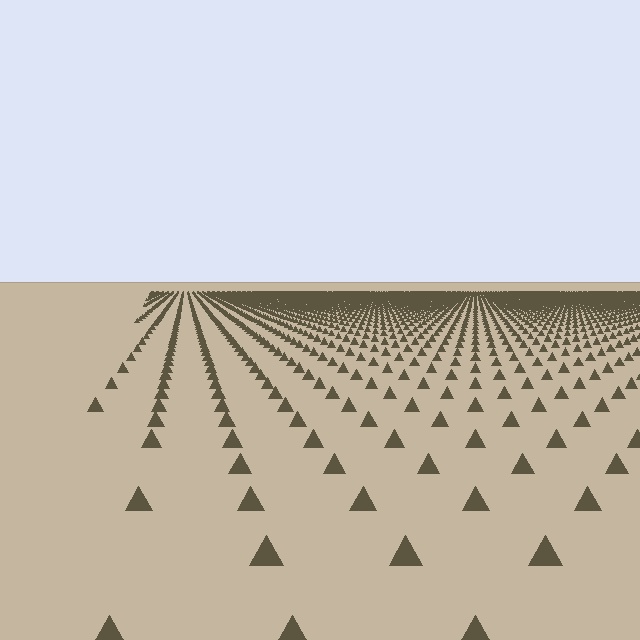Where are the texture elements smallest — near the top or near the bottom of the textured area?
Near the top.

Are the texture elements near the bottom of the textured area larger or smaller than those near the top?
Larger. Near the bottom, elements are closer to the viewer and appear at a bigger on-screen size.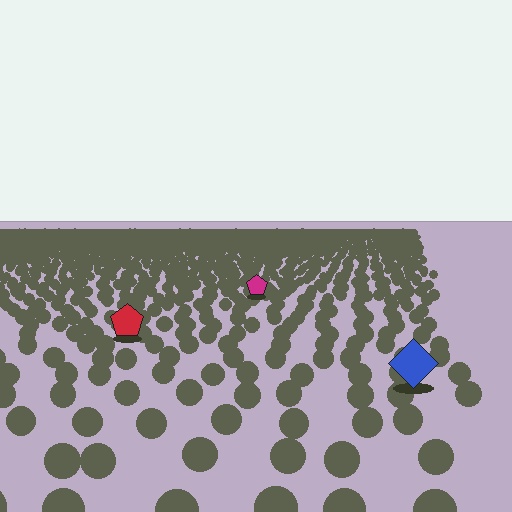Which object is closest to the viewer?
The blue diamond is closest. The texture marks near it are larger and more spread out.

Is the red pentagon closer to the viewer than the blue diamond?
No. The blue diamond is closer — you can tell from the texture gradient: the ground texture is coarser near it.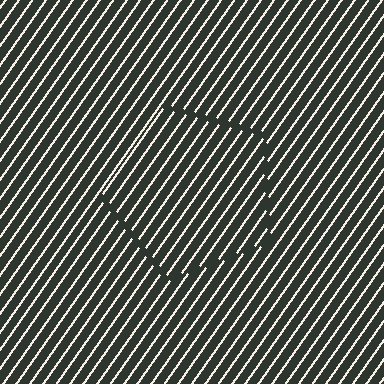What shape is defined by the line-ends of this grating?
An illusory pentagon. The interior of the shape contains the same grating, shifted by half a period — the contour is defined by the phase discontinuity where line-ends from the inner and outer gratings abut.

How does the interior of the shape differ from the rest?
The interior of the shape contains the same grating, shifted by half a period — the contour is defined by the phase discontinuity where line-ends from the inner and outer gratings abut.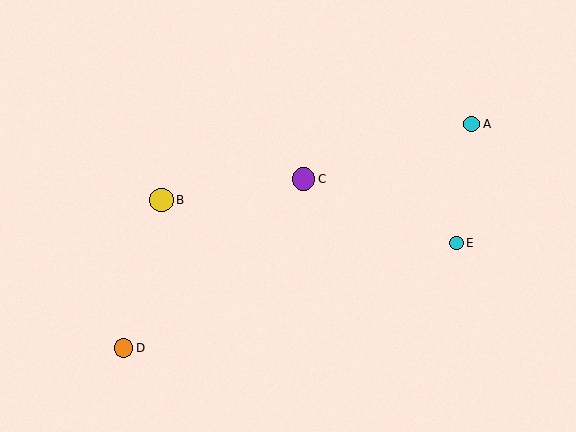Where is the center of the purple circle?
The center of the purple circle is at (303, 179).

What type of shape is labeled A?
Shape A is a cyan circle.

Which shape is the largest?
The yellow circle (labeled B) is the largest.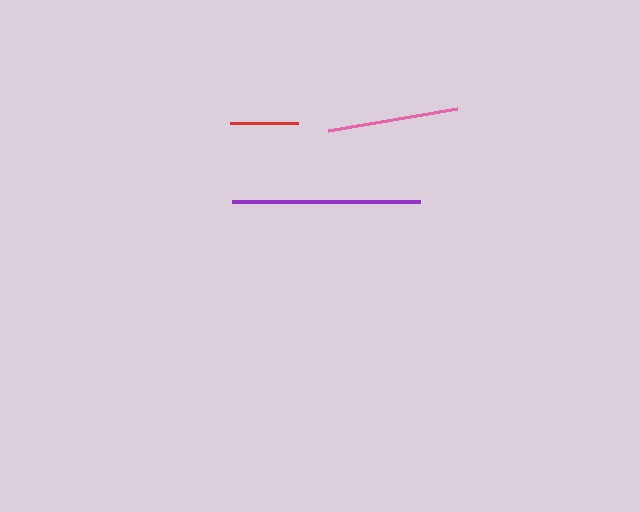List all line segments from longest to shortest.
From longest to shortest: purple, pink, red.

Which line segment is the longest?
The purple line is the longest at approximately 188 pixels.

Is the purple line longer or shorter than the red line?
The purple line is longer than the red line.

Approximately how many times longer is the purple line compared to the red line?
The purple line is approximately 2.8 times the length of the red line.